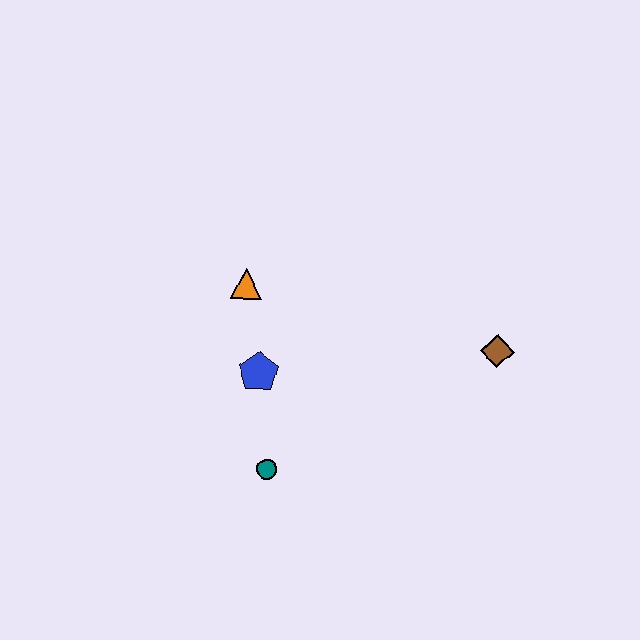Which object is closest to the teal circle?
The blue pentagon is closest to the teal circle.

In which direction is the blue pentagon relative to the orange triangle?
The blue pentagon is below the orange triangle.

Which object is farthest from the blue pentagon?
The brown diamond is farthest from the blue pentagon.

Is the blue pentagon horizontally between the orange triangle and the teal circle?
Yes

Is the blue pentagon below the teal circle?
No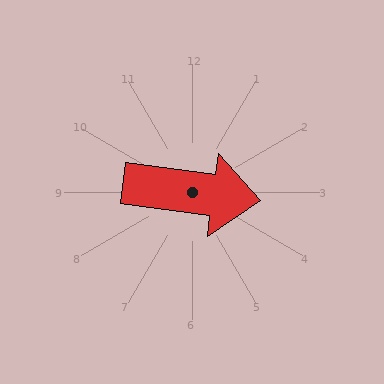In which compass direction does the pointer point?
East.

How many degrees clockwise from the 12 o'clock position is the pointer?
Approximately 97 degrees.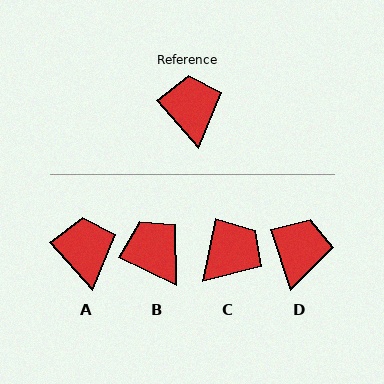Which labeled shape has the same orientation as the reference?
A.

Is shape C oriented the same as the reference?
No, it is off by about 53 degrees.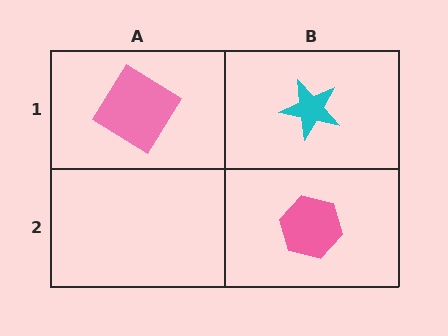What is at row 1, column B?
A cyan star.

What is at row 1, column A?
A pink diamond.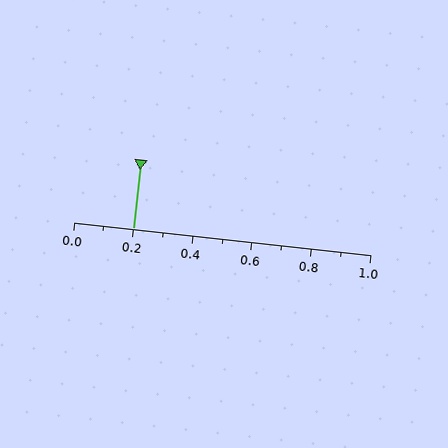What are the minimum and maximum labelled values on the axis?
The axis runs from 0.0 to 1.0.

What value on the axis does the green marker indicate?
The marker indicates approximately 0.2.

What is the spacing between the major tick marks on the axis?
The major ticks are spaced 0.2 apart.